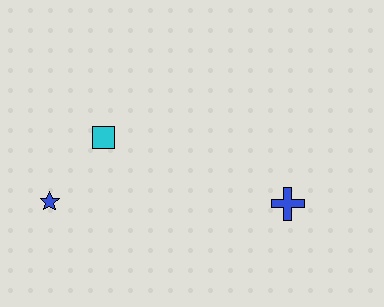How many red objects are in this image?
There are no red objects.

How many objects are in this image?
There are 3 objects.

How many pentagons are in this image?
There are no pentagons.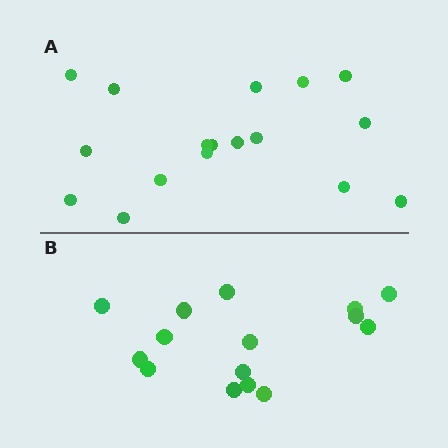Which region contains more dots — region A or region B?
Region A (the top region) has more dots.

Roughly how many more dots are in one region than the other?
Region A has just a few more — roughly 2 or 3 more dots than region B.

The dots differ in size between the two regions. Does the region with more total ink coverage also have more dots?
No. Region B has more total ink coverage because its dots are larger, but region A actually contains more individual dots. Total area can be misleading — the number of items is what matters here.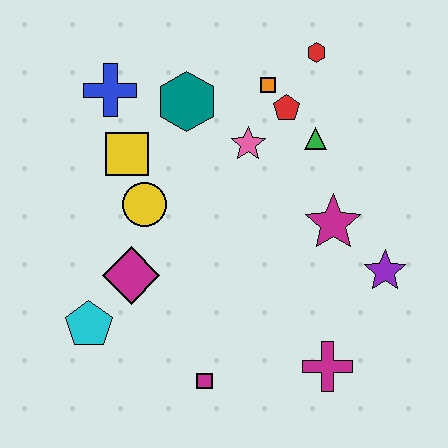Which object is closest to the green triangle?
The red pentagon is closest to the green triangle.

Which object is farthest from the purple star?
The blue cross is farthest from the purple star.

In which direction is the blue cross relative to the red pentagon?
The blue cross is to the left of the red pentagon.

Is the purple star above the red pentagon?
No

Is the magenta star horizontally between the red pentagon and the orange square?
No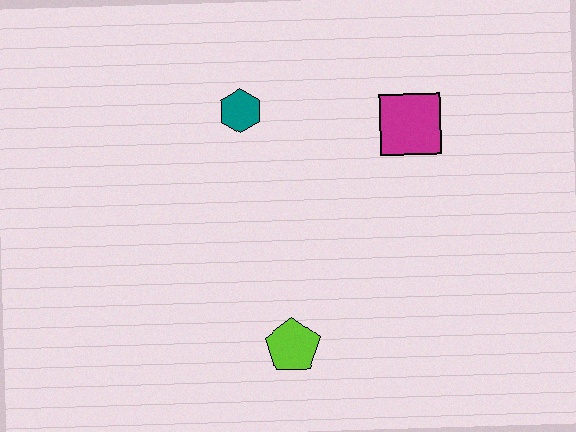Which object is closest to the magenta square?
The teal hexagon is closest to the magenta square.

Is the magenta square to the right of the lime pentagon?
Yes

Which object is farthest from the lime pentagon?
The magenta square is farthest from the lime pentagon.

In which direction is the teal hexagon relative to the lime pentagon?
The teal hexagon is above the lime pentagon.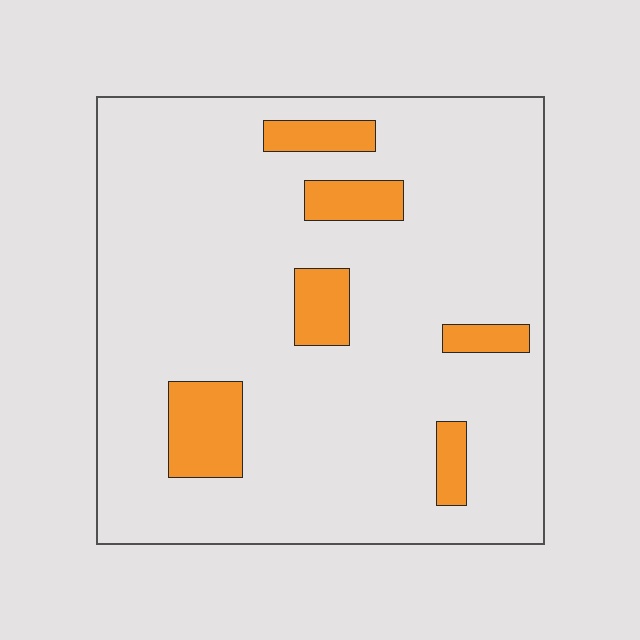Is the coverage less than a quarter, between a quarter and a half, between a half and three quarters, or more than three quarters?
Less than a quarter.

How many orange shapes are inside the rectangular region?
6.